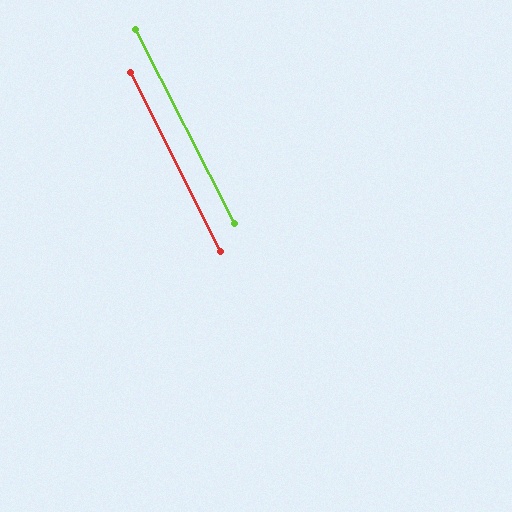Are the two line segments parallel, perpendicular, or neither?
Parallel — their directions differ by only 0.5°.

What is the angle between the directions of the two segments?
Approximately 0 degrees.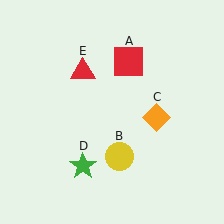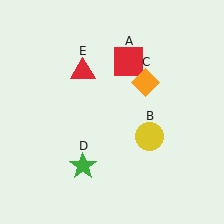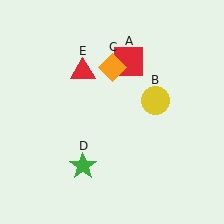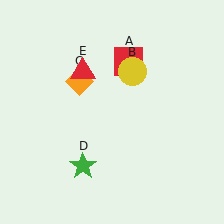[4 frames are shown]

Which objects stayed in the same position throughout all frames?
Red square (object A) and green star (object D) and red triangle (object E) remained stationary.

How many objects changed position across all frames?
2 objects changed position: yellow circle (object B), orange diamond (object C).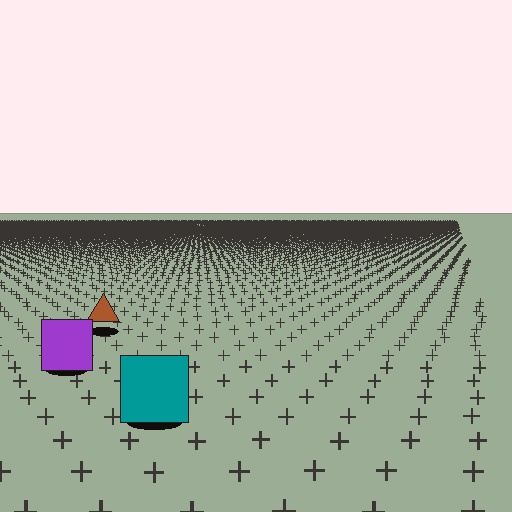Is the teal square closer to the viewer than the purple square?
Yes. The teal square is closer — you can tell from the texture gradient: the ground texture is coarser near it.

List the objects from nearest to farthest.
From nearest to farthest: the teal square, the purple square, the brown triangle.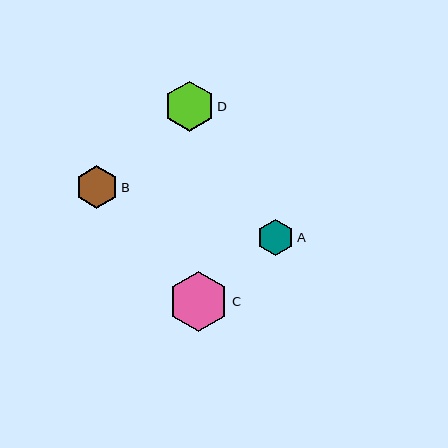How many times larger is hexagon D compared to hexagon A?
Hexagon D is approximately 1.4 times the size of hexagon A.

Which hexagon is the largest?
Hexagon C is the largest with a size of approximately 60 pixels.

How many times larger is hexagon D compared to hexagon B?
Hexagon D is approximately 1.2 times the size of hexagon B.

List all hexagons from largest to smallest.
From largest to smallest: C, D, B, A.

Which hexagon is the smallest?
Hexagon A is the smallest with a size of approximately 36 pixels.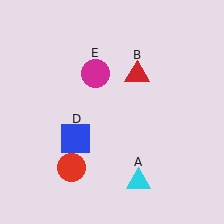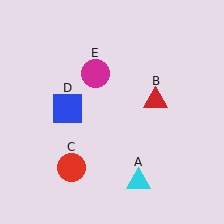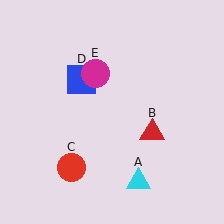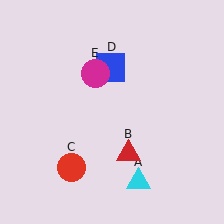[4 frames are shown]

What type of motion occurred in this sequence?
The red triangle (object B), blue square (object D) rotated clockwise around the center of the scene.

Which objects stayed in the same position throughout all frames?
Cyan triangle (object A) and red circle (object C) and magenta circle (object E) remained stationary.